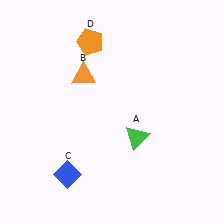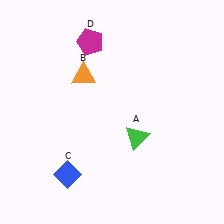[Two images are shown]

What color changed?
The pentagon (D) changed from orange in Image 1 to magenta in Image 2.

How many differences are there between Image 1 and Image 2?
There is 1 difference between the two images.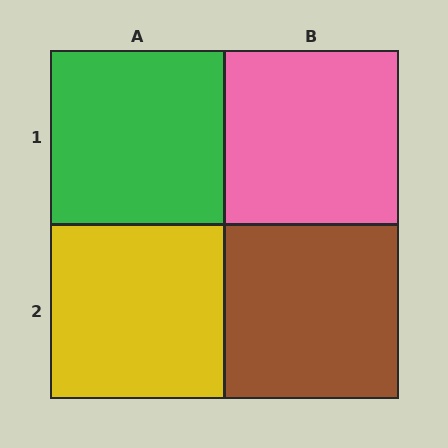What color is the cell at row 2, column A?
Yellow.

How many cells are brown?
1 cell is brown.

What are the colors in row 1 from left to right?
Green, pink.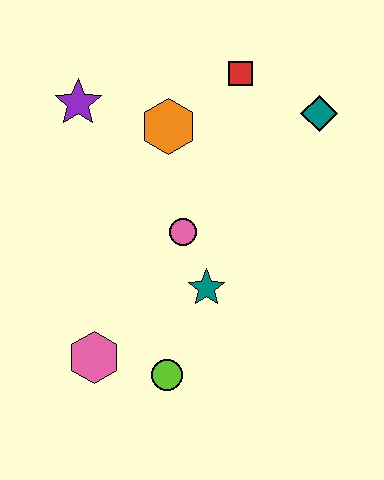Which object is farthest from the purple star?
The lime circle is farthest from the purple star.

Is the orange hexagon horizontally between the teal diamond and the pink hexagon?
Yes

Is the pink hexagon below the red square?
Yes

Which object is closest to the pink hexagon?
The lime circle is closest to the pink hexagon.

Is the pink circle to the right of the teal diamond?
No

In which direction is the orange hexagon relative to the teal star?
The orange hexagon is above the teal star.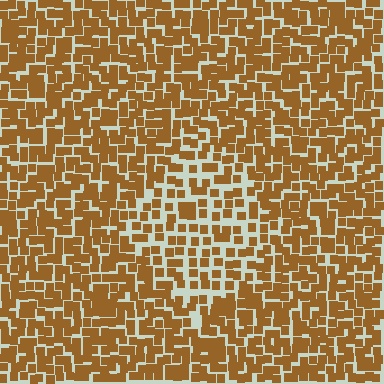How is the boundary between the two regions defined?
The boundary is defined by a change in element density (approximately 1.7x ratio). All elements are the same color, size, and shape.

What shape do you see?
I see a diamond.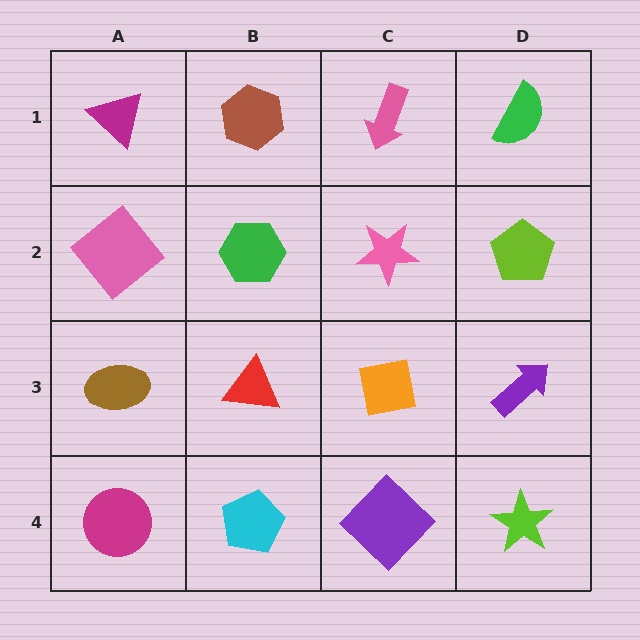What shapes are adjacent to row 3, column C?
A pink star (row 2, column C), a purple diamond (row 4, column C), a red triangle (row 3, column B), a purple arrow (row 3, column D).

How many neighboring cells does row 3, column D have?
3.